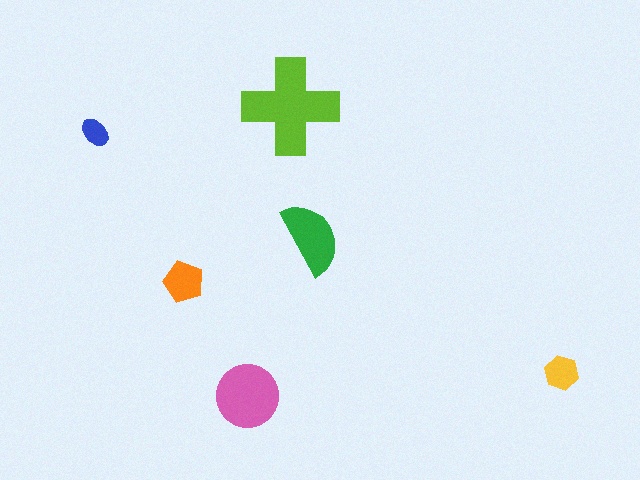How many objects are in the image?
There are 6 objects in the image.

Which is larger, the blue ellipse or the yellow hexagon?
The yellow hexagon.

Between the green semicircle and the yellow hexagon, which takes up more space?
The green semicircle.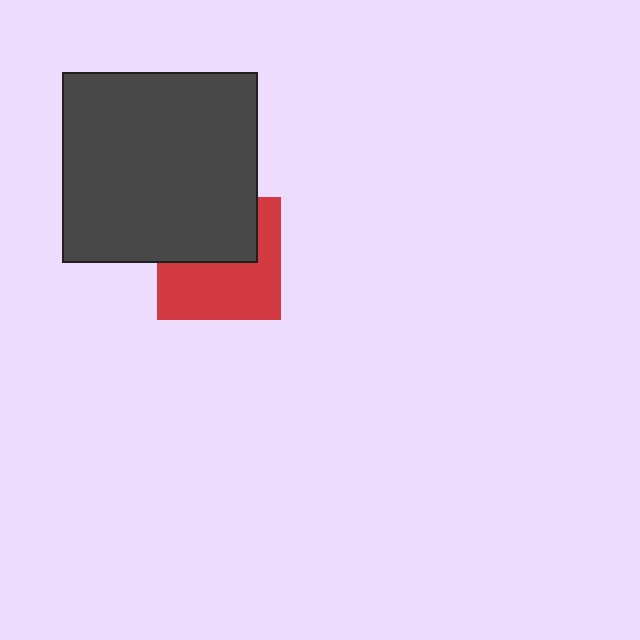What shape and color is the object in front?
The object in front is a dark gray rectangle.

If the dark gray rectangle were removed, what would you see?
You would see the complete red square.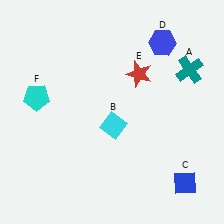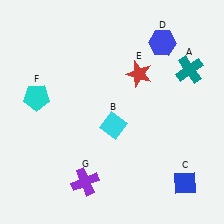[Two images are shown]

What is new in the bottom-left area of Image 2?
A purple cross (G) was added in the bottom-left area of Image 2.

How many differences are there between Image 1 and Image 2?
There is 1 difference between the two images.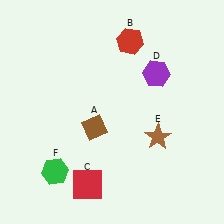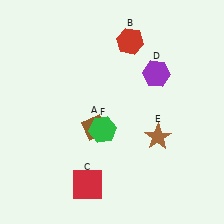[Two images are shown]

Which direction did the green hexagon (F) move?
The green hexagon (F) moved right.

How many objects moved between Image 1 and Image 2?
1 object moved between the two images.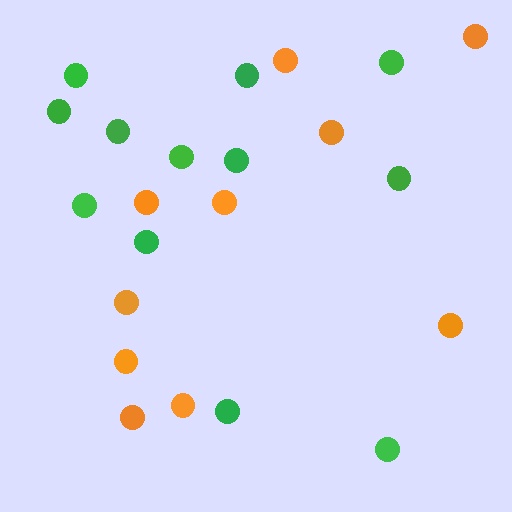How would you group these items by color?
There are 2 groups: one group of green circles (12) and one group of orange circles (10).